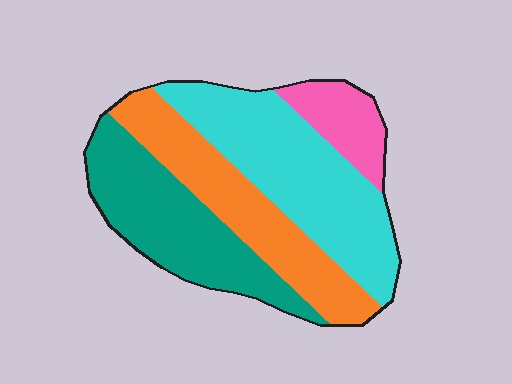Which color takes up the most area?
Cyan, at roughly 35%.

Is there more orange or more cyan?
Cyan.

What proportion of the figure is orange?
Orange covers roughly 25% of the figure.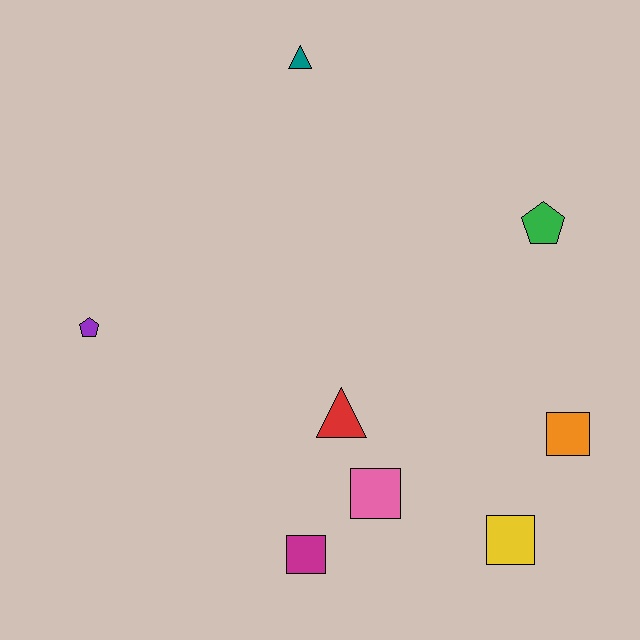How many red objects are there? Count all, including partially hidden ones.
There is 1 red object.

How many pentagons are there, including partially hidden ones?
There are 2 pentagons.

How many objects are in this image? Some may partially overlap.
There are 8 objects.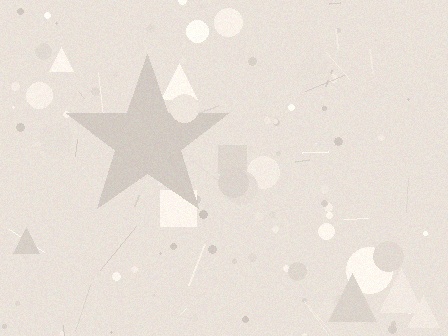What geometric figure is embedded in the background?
A star is embedded in the background.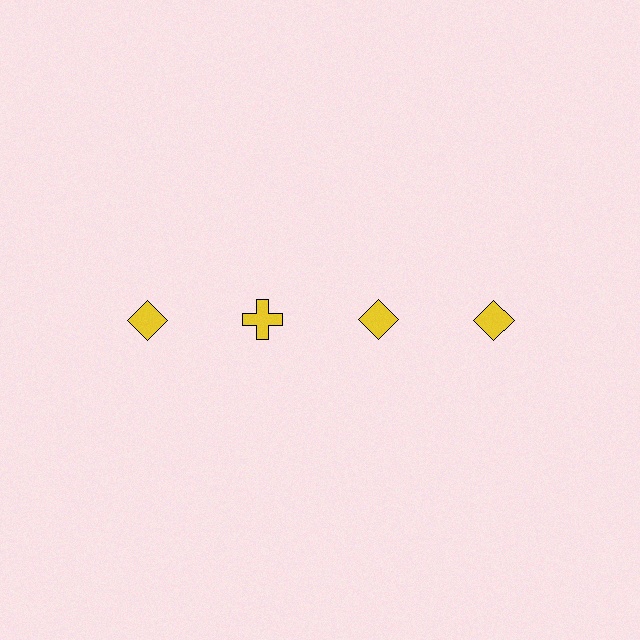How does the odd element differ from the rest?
It has a different shape: cross instead of diamond.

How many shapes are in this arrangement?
There are 4 shapes arranged in a grid pattern.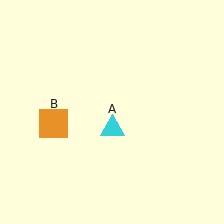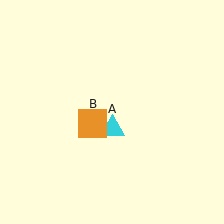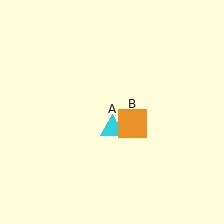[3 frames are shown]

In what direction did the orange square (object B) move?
The orange square (object B) moved right.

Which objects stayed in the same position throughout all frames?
Cyan triangle (object A) remained stationary.